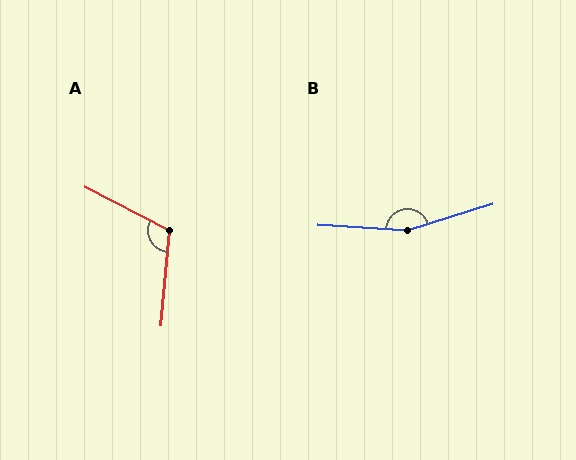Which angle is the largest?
B, at approximately 159 degrees.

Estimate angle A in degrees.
Approximately 112 degrees.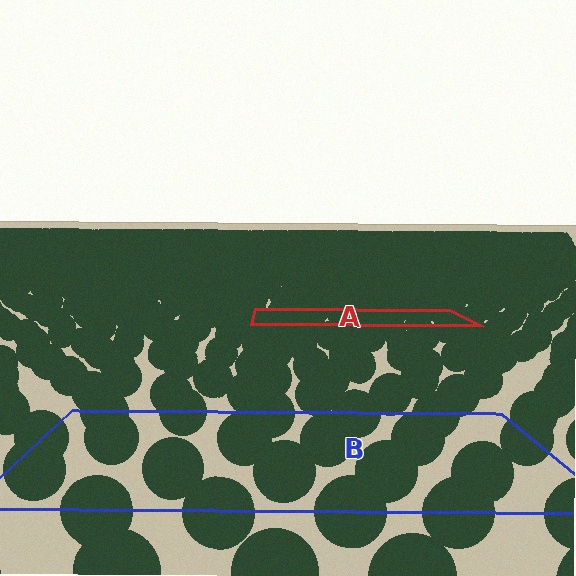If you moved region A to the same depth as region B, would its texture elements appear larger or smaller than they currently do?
They would appear larger. At a closer depth, the same texture elements are projected at a bigger on-screen size.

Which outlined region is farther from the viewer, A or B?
Region A is farther from the viewer — the texture elements inside it appear smaller and more densely packed.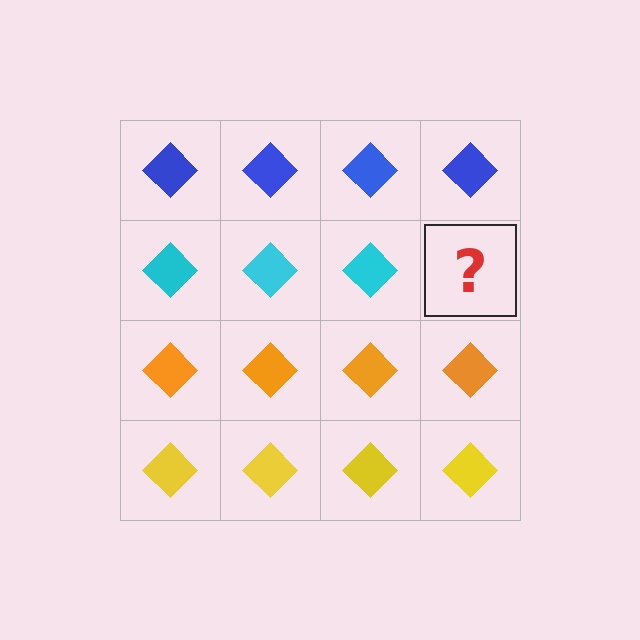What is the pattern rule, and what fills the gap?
The rule is that each row has a consistent color. The gap should be filled with a cyan diamond.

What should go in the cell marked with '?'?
The missing cell should contain a cyan diamond.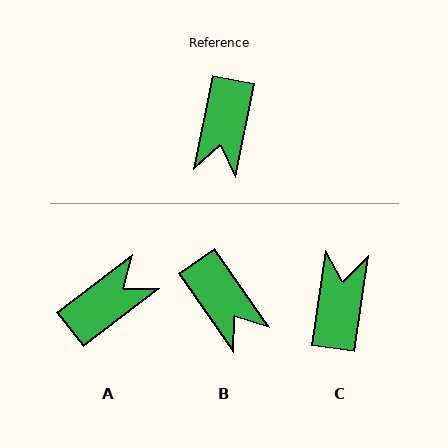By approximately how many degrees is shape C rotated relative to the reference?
Approximately 177 degrees clockwise.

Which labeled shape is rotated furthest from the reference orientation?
C, about 177 degrees away.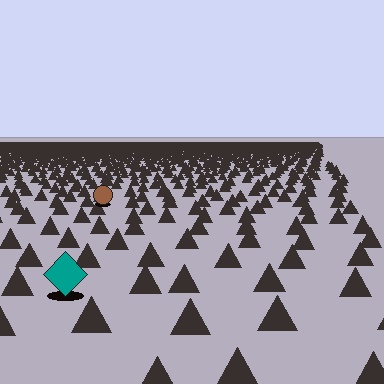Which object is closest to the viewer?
The teal diamond is closest. The texture marks near it are larger and more spread out.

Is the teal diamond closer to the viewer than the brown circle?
Yes. The teal diamond is closer — you can tell from the texture gradient: the ground texture is coarser near it.